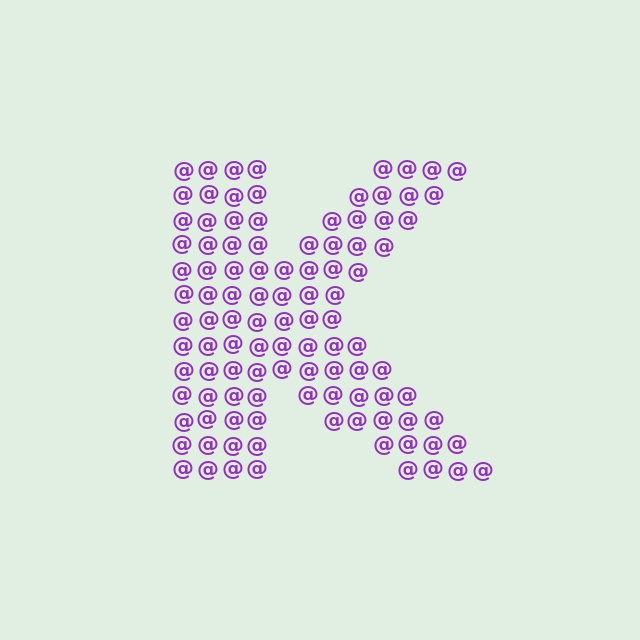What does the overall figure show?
The overall figure shows the letter K.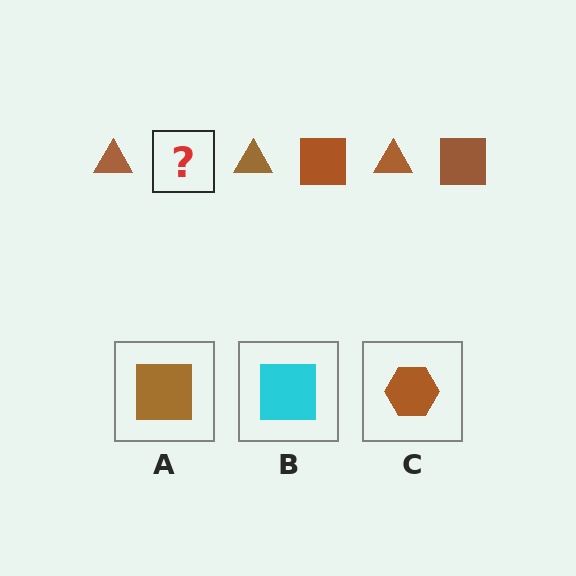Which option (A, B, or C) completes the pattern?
A.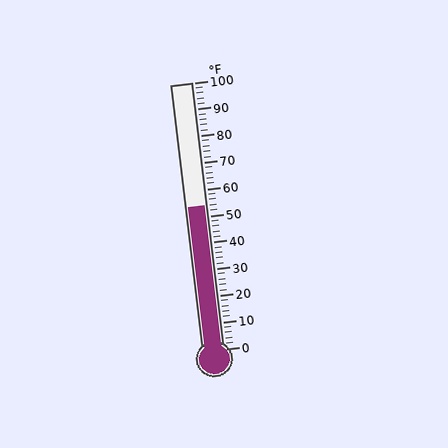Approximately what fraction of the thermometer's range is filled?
The thermometer is filled to approximately 55% of its range.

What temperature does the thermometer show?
The thermometer shows approximately 54°F.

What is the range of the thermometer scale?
The thermometer scale ranges from 0°F to 100°F.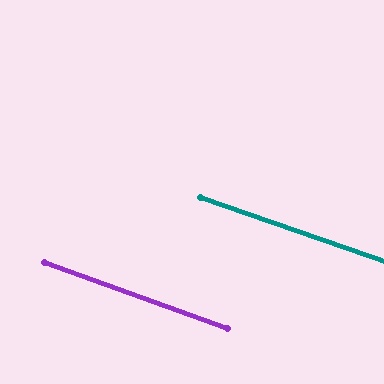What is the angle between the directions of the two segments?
Approximately 1 degree.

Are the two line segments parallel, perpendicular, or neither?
Parallel — their directions differ by only 0.5°.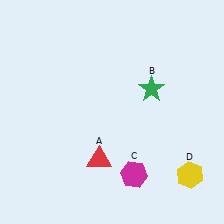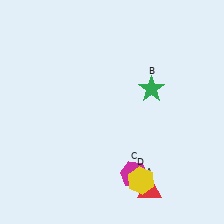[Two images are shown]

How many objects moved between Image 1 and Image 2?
2 objects moved between the two images.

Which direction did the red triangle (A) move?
The red triangle (A) moved right.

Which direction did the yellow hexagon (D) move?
The yellow hexagon (D) moved left.